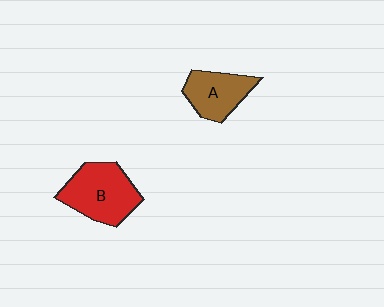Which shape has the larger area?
Shape B (red).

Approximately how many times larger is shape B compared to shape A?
Approximately 1.4 times.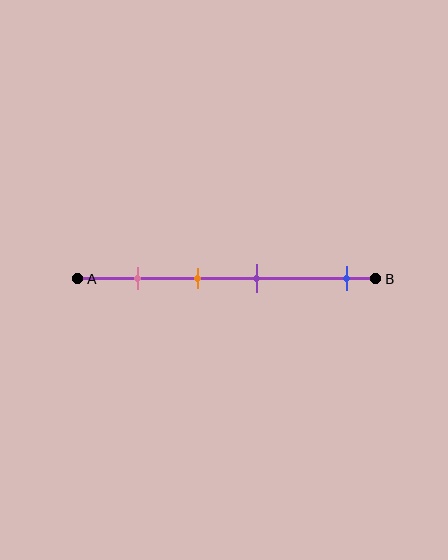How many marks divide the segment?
There are 4 marks dividing the segment.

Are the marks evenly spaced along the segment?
No, the marks are not evenly spaced.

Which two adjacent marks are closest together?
The orange and purple marks are the closest adjacent pair.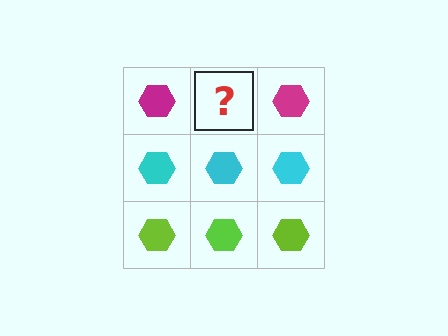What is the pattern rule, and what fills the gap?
The rule is that each row has a consistent color. The gap should be filled with a magenta hexagon.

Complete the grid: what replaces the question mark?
The question mark should be replaced with a magenta hexagon.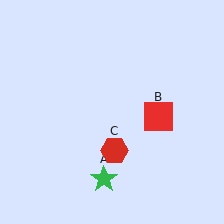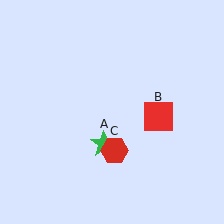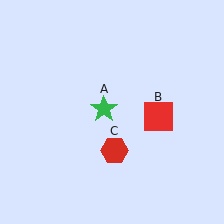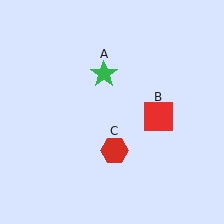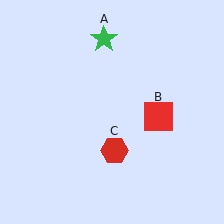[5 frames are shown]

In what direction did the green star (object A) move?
The green star (object A) moved up.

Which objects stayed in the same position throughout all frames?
Red square (object B) and red hexagon (object C) remained stationary.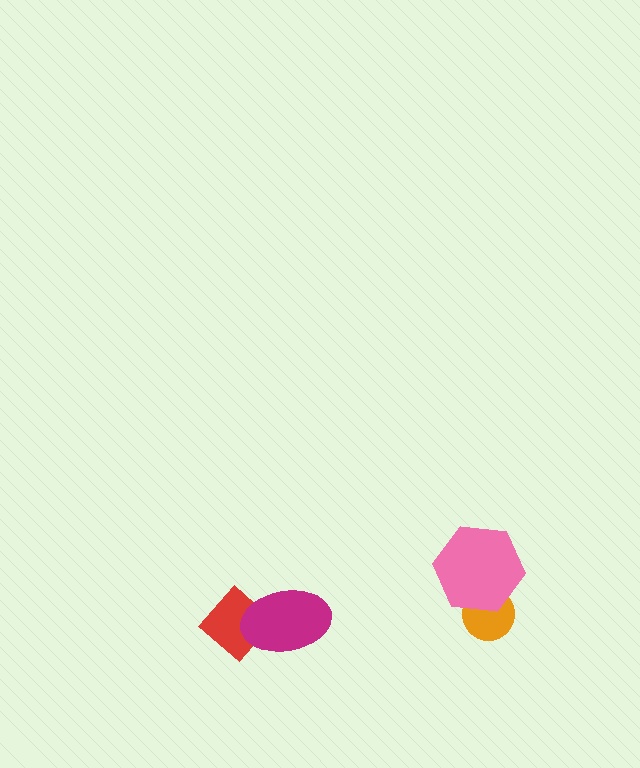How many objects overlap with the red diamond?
1 object overlaps with the red diamond.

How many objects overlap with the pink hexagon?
1 object overlaps with the pink hexagon.